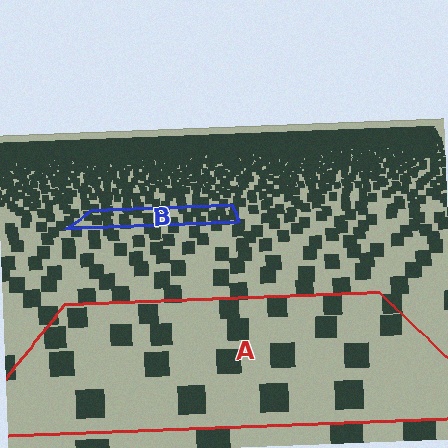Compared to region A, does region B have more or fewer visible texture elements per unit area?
Region B has more texture elements per unit area — they are packed more densely because it is farther away.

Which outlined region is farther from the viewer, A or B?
Region B is farther from the viewer — the texture elements inside it appear smaller and more densely packed.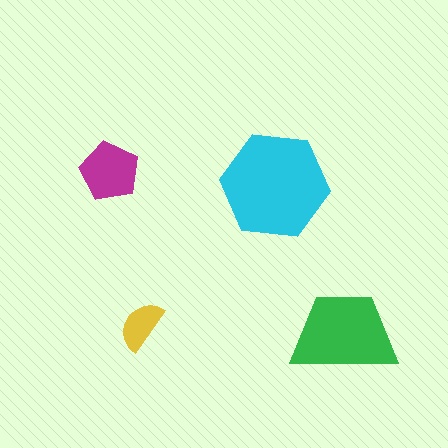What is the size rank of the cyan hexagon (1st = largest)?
1st.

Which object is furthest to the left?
The magenta pentagon is leftmost.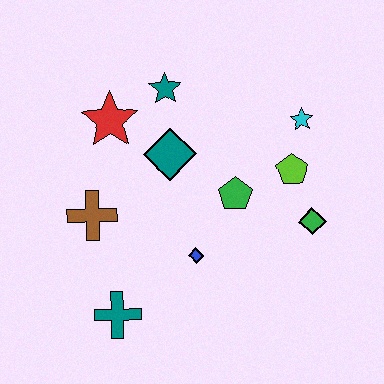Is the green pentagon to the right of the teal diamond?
Yes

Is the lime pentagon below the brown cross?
No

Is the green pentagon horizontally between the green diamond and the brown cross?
Yes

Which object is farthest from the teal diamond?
The teal cross is farthest from the teal diamond.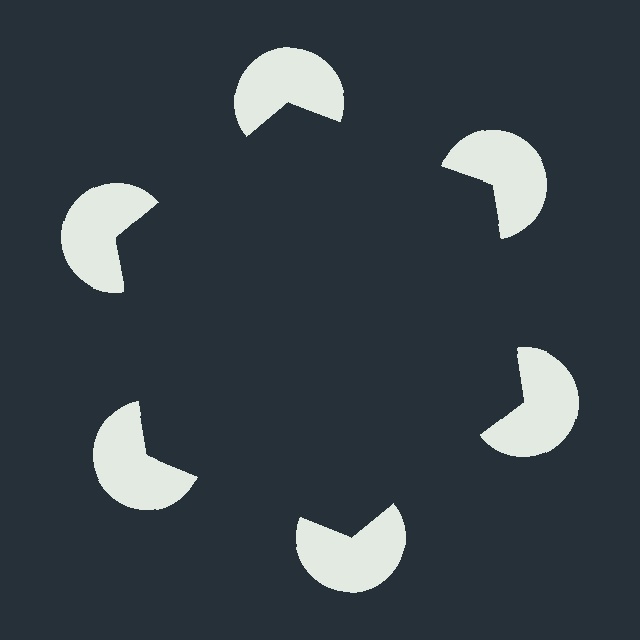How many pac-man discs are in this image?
There are 6 — one at each vertex of the illusory hexagon.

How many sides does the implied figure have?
6 sides.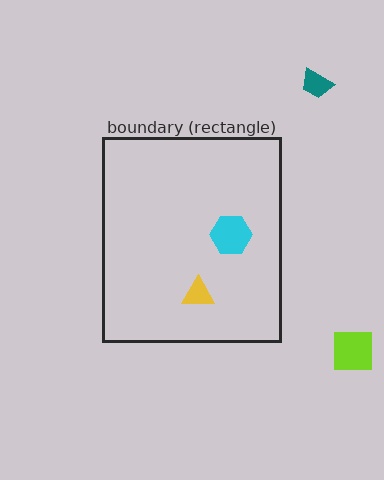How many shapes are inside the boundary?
2 inside, 2 outside.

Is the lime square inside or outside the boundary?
Outside.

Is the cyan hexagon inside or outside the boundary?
Inside.